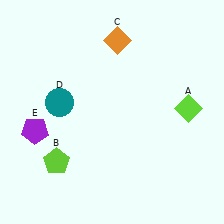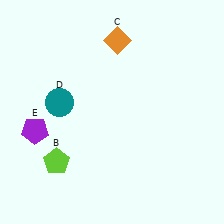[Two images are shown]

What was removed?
The lime diamond (A) was removed in Image 2.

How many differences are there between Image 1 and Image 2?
There is 1 difference between the two images.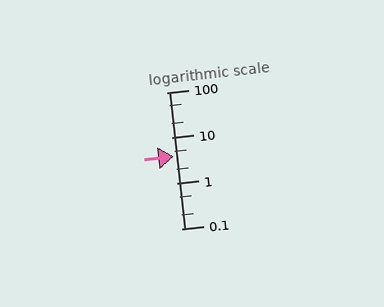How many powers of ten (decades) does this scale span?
The scale spans 3 decades, from 0.1 to 100.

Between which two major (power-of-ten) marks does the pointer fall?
The pointer is between 1 and 10.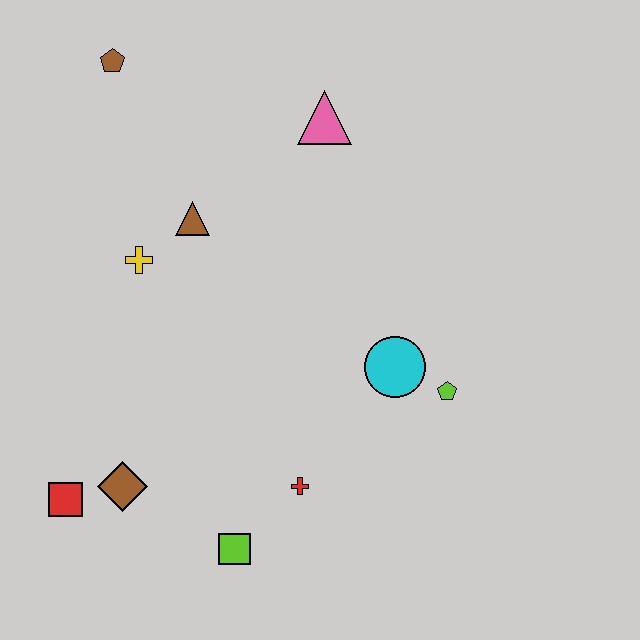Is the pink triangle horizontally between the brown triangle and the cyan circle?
Yes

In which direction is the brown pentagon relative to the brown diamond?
The brown pentagon is above the brown diamond.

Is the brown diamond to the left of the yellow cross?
Yes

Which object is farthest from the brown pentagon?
The lime square is farthest from the brown pentagon.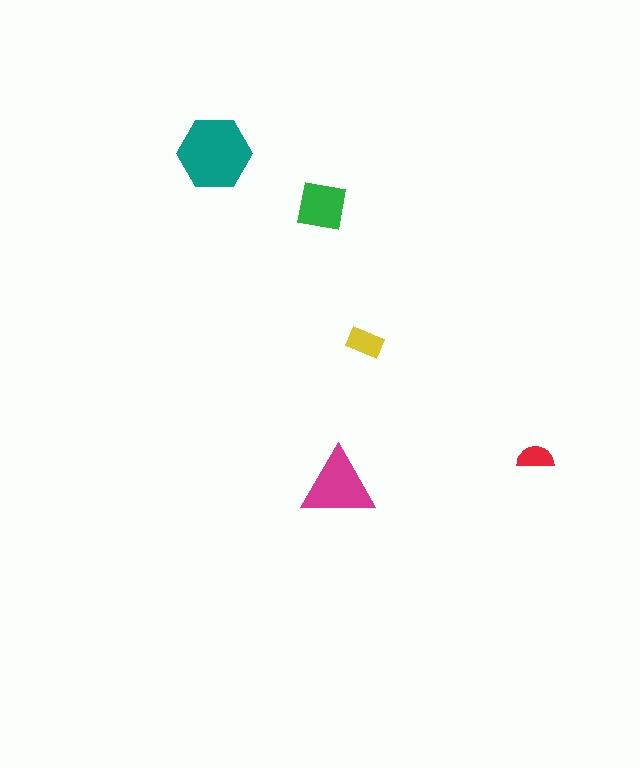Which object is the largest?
The teal hexagon.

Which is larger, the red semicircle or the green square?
The green square.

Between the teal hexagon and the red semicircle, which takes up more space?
The teal hexagon.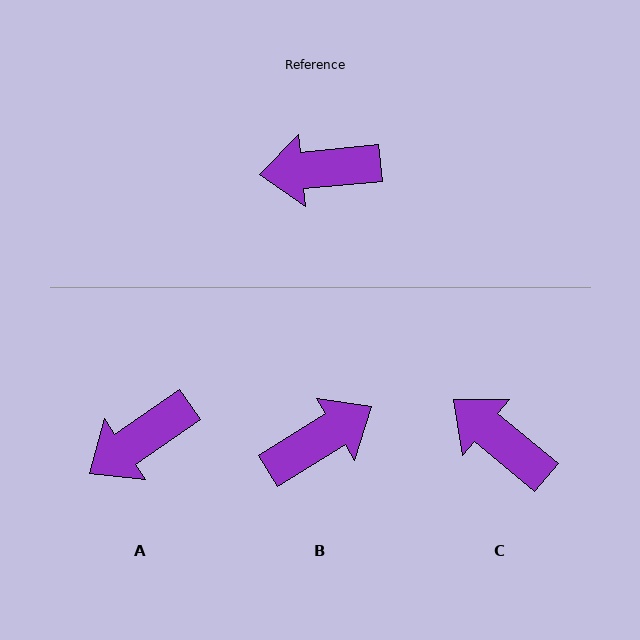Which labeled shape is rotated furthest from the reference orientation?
B, about 154 degrees away.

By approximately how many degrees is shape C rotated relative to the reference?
Approximately 45 degrees clockwise.